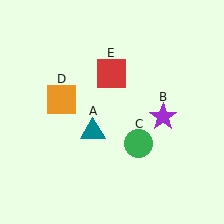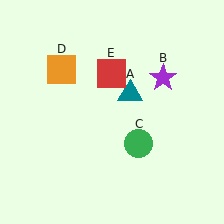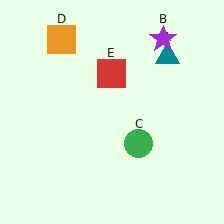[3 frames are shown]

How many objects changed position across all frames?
3 objects changed position: teal triangle (object A), purple star (object B), orange square (object D).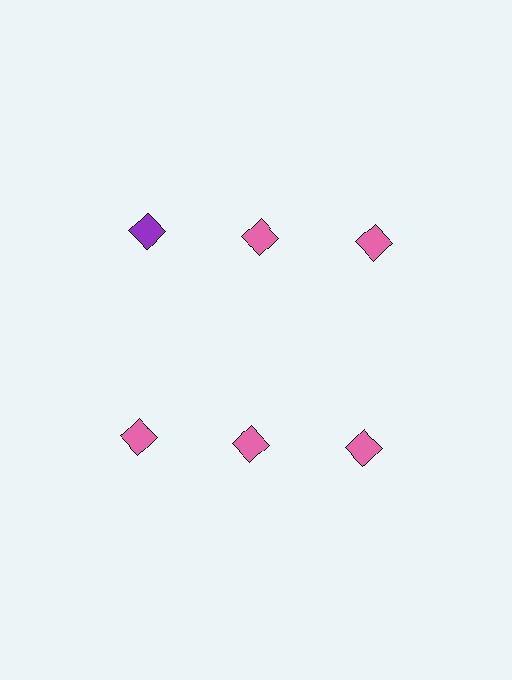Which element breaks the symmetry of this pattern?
The purple diamond in the top row, leftmost column breaks the symmetry. All other shapes are pink diamonds.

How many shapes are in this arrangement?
There are 6 shapes arranged in a grid pattern.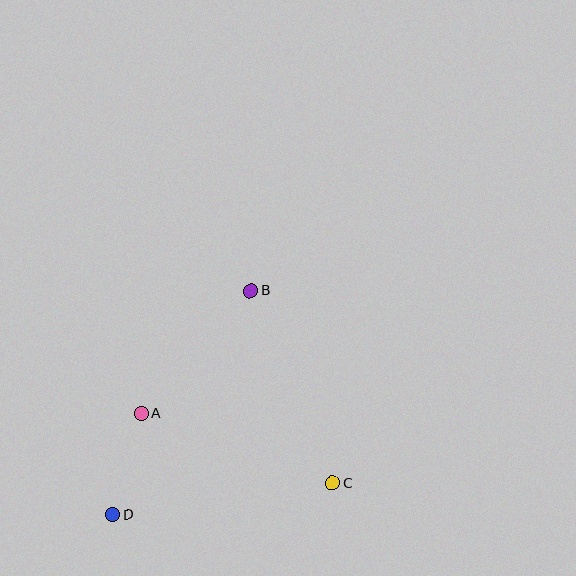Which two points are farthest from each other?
Points B and D are farthest from each other.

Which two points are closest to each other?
Points A and D are closest to each other.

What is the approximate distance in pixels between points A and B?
The distance between A and B is approximately 165 pixels.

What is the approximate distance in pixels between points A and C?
The distance between A and C is approximately 203 pixels.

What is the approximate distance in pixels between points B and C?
The distance between B and C is approximately 209 pixels.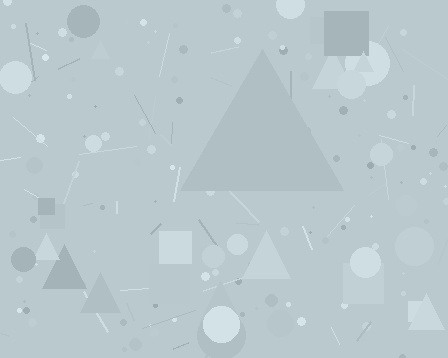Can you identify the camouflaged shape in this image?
The camouflaged shape is a triangle.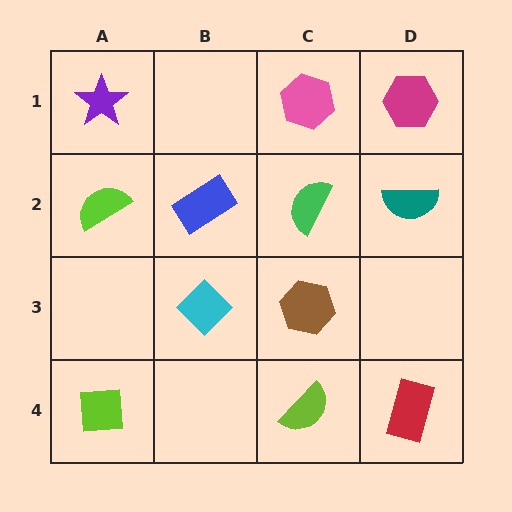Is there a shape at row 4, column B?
No, that cell is empty.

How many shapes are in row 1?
3 shapes.